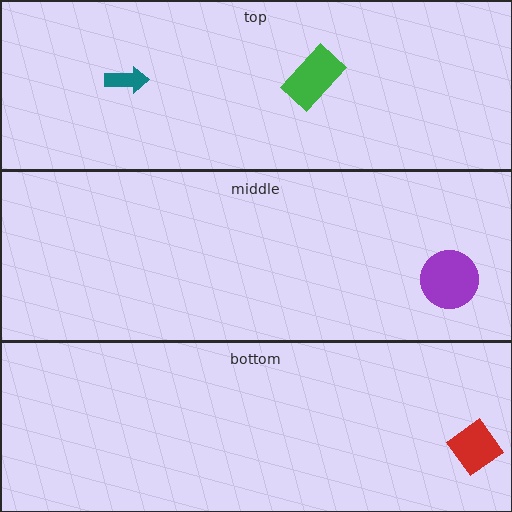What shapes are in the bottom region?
The red diamond.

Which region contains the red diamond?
The bottom region.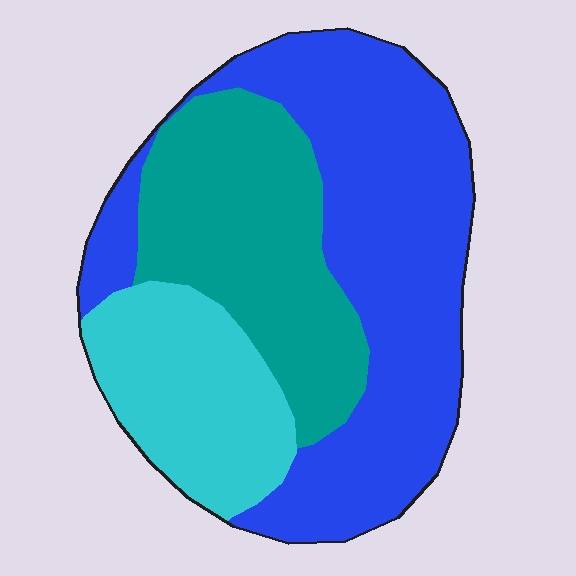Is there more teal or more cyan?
Teal.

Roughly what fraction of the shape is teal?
Teal covers about 30% of the shape.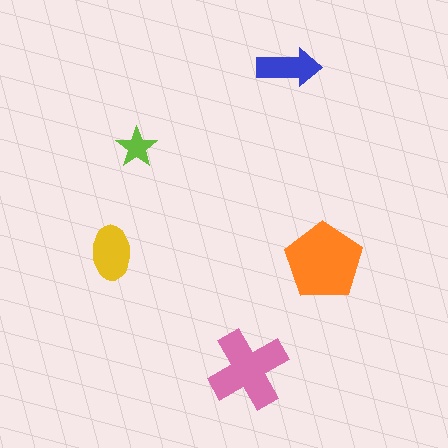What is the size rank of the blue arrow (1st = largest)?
4th.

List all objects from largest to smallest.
The orange pentagon, the pink cross, the yellow ellipse, the blue arrow, the lime star.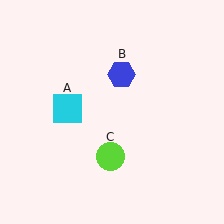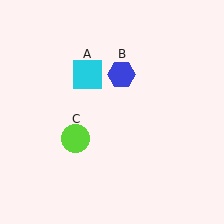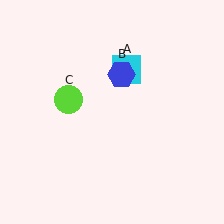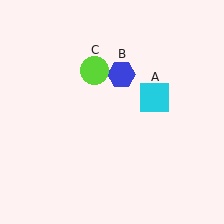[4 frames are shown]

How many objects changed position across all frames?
2 objects changed position: cyan square (object A), lime circle (object C).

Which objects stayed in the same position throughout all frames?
Blue hexagon (object B) remained stationary.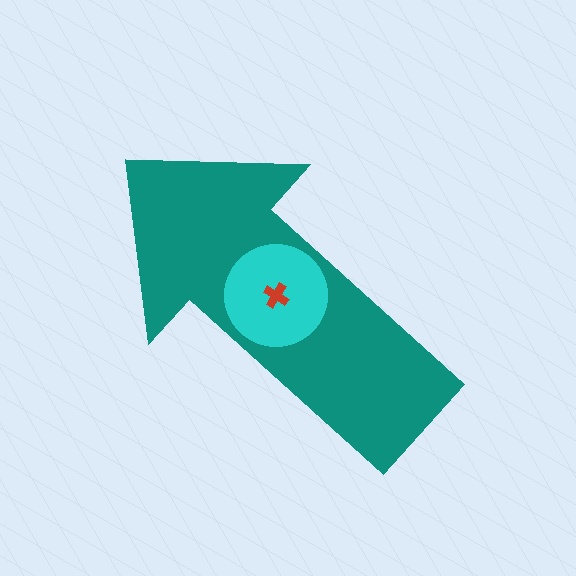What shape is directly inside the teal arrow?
The cyan circle.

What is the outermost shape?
The teal arrow.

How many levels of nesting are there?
3.